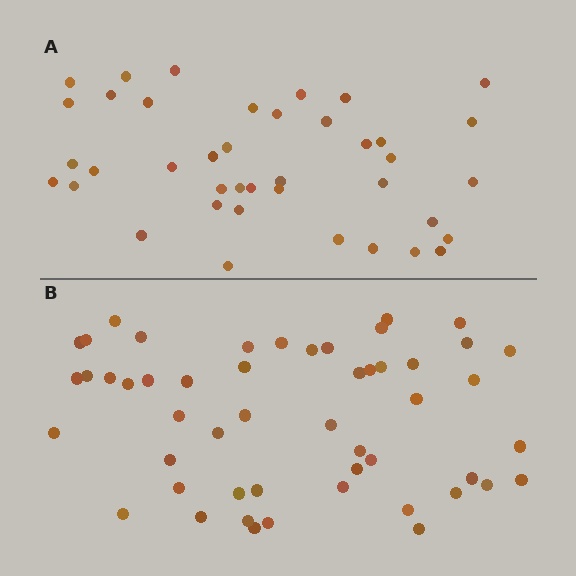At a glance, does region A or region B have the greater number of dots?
Region B (the bottom region) has more dots.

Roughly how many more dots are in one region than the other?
Region B has roughly 12 or so more dots than region A.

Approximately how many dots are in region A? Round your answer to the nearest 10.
About 40 dots.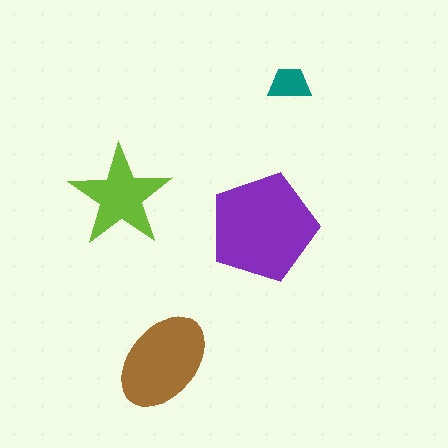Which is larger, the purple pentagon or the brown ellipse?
The purple pentagon.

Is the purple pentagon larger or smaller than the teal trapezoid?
Larger.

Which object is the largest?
The purple pentagon.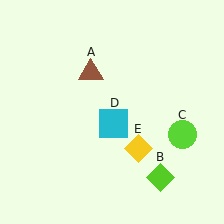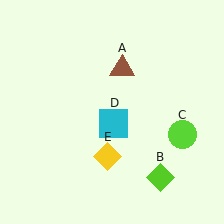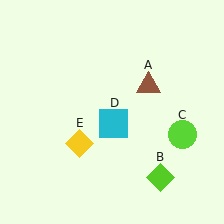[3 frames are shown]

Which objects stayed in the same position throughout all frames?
Lime diamond (object B) and lime circle (object C) and cyan square (object D) remained stationary.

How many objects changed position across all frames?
2 objects changed position: brown triangle (object A), yellow diamond (object E).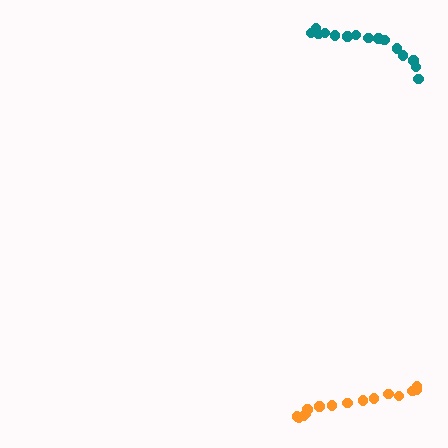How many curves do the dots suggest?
There are 2 distinct paths.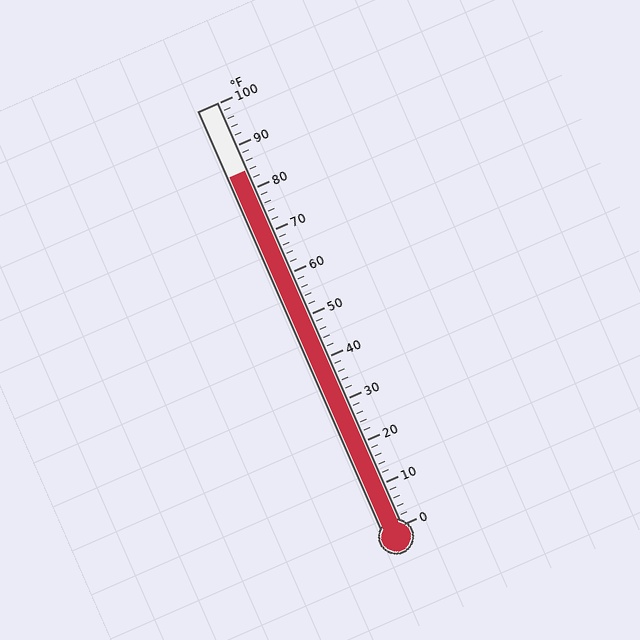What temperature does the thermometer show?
The thermometer shows approximately 84°F.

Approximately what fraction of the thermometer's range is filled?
The thermometer is filled to approximately 85% of its range.